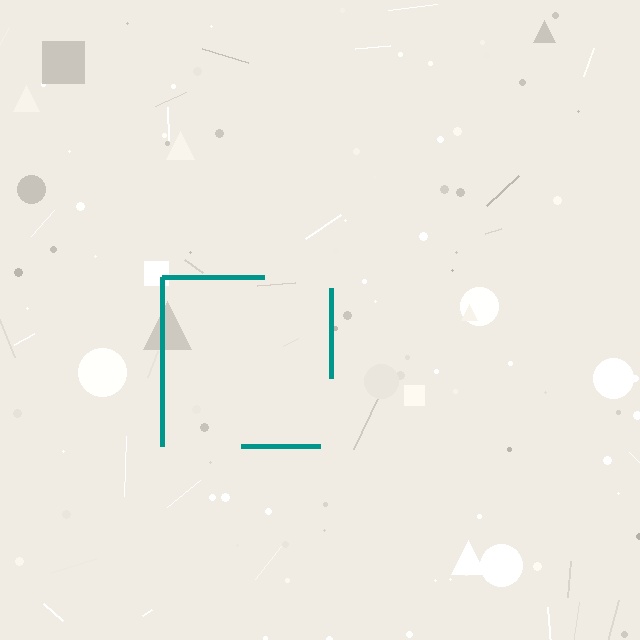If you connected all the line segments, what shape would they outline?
They would outline a square.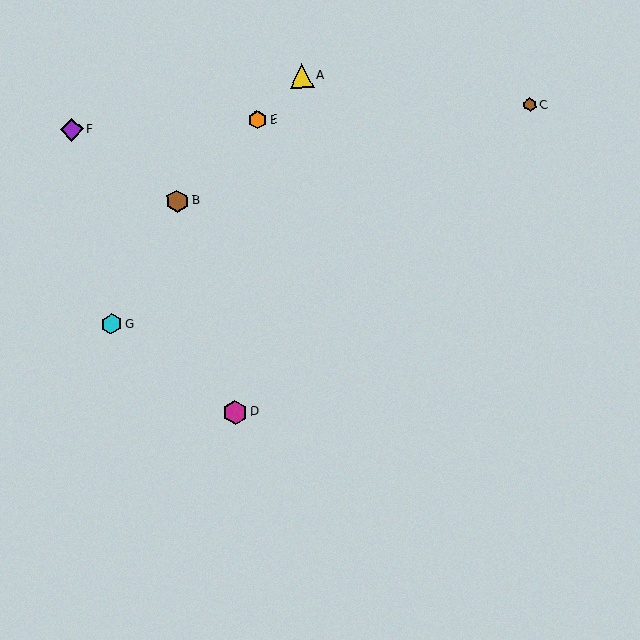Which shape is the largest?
The magenta hexagon (labeled D) is the largest.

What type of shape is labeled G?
Shape G is a cyan hexagon.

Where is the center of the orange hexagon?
The center of the orange hexagon is at (257, 120).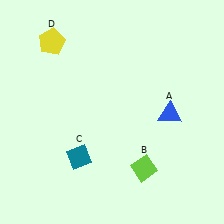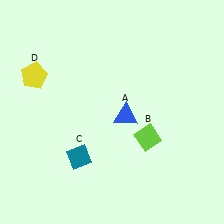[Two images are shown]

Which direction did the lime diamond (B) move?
The lime diamond (B) moved up.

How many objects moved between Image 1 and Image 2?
3 objects moved between the two images.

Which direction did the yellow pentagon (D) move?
The yellow pentagon (D) moved down.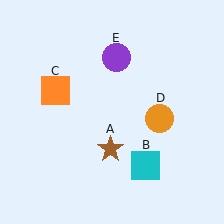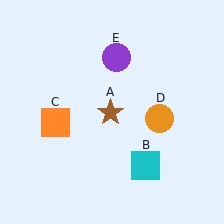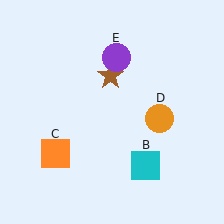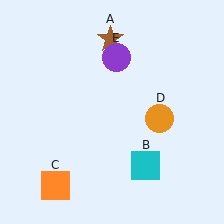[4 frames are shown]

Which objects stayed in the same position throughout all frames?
Cyan square (object B) and orange circle (object D) and purple circle (object E) remained stationary.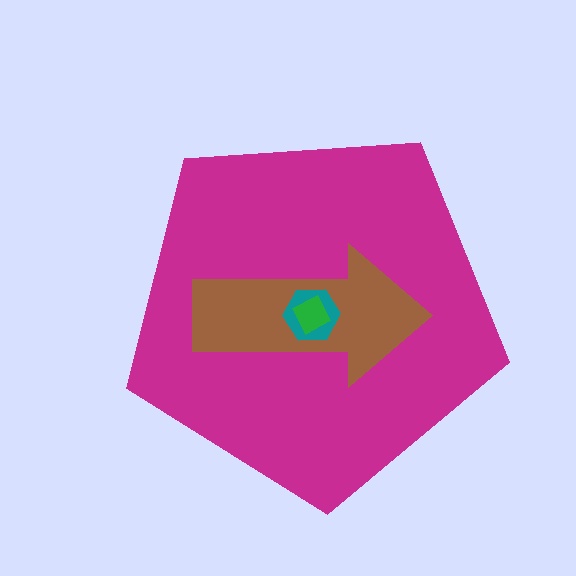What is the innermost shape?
The green square.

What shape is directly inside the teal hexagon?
The green square.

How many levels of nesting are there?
4.